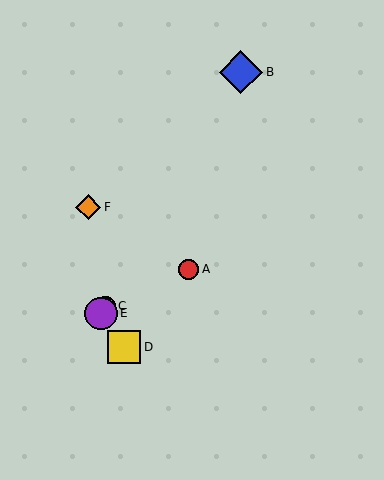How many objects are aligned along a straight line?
3 objects (B, C, E) are aligned along a straight line.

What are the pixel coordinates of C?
Object C is at (105, 306).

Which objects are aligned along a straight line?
Objects B, C, E are aligned along a straight line.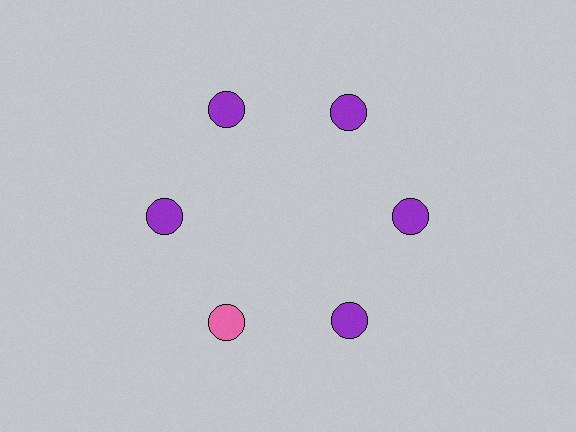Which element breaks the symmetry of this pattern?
The pink circle at roughly the 7 o'clock position breaks the symmetry. All other shapes are purple circles.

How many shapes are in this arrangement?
There are 6 shapes arranged in a ring pattern.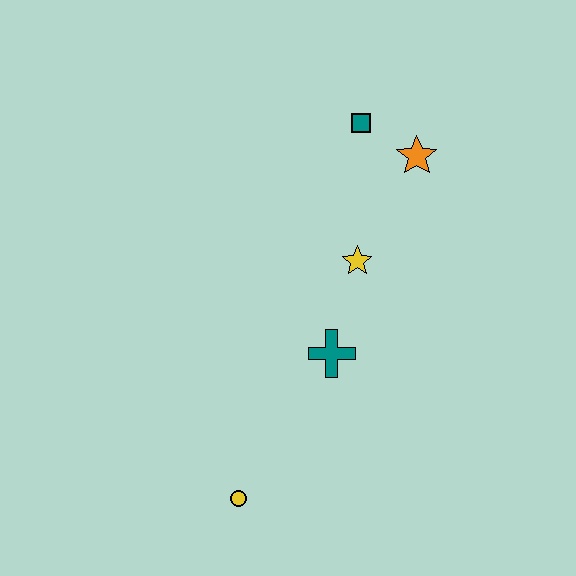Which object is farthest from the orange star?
The yellow circle is farthest from the orange star.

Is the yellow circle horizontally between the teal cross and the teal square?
No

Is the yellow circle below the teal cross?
Yes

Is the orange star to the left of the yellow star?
No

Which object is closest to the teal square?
The orange star is closest to the teal square.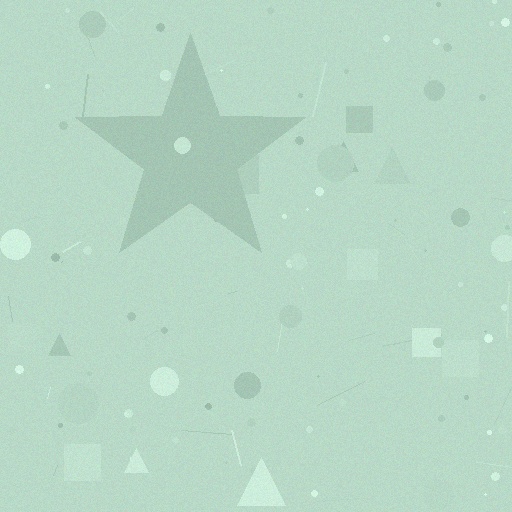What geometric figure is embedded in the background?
A star is embedded in the background.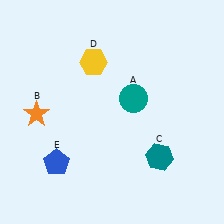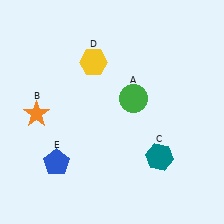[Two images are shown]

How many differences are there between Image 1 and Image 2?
There is 1 difference between the two images.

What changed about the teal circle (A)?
In Image 1, A is teal. In Image 2, it changed to green.